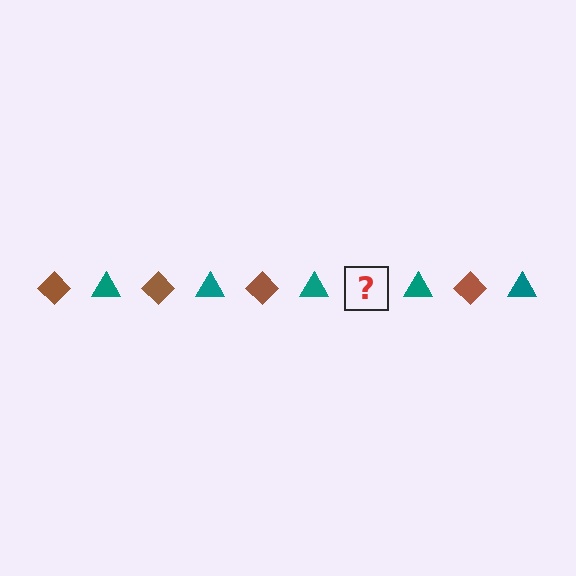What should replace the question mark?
The question mark should be replaced with a brown diamond.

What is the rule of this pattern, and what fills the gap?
The rule is that the pattern alternates between brown diamond and teal triangle. The gap should be filled with a brown diamond.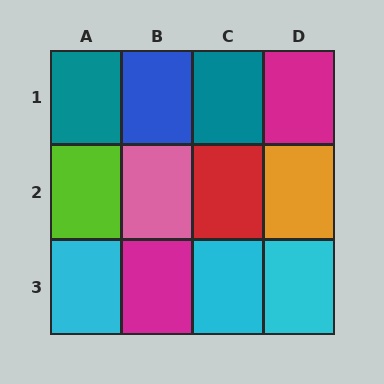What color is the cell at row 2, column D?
Orange.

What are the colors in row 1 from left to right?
Teal, blue, teal, magenta.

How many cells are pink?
1 cell is pink.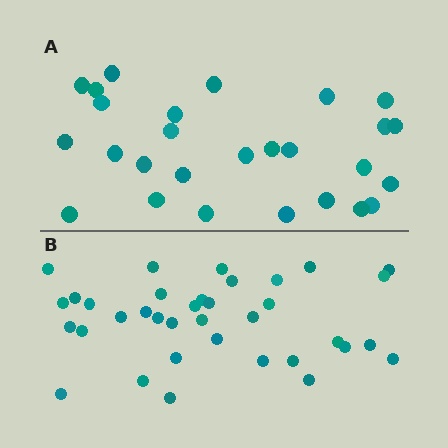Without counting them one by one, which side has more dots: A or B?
Region B (the bottom region) has more dots.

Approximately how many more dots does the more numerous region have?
Region B has roughly 8 or so more dots than region A.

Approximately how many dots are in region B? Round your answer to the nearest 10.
About 40 dots. (The exact count is 36, which rounds to 40.)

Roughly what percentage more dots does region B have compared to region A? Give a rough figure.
About 35% more.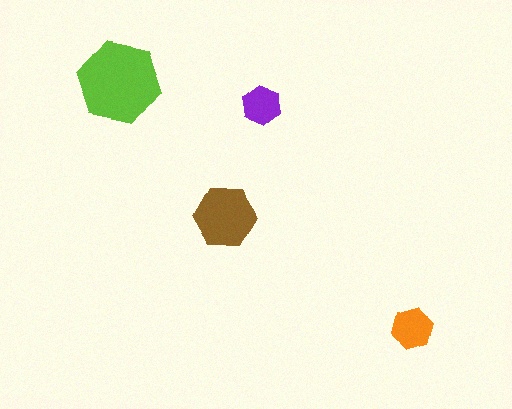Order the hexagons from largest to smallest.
the lime one, the brown one, the orange one, the purple one.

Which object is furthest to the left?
The lime hexagon is leftmost.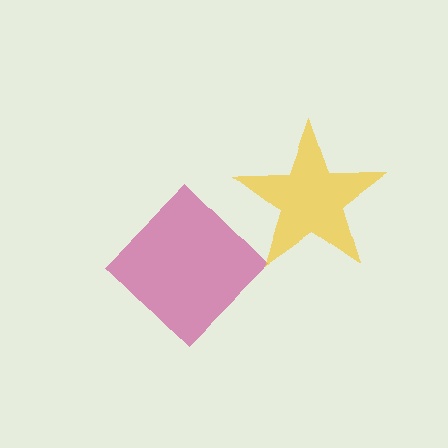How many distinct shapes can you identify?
There are 2 distinct shapes: a magenta diamond, a yellow star.